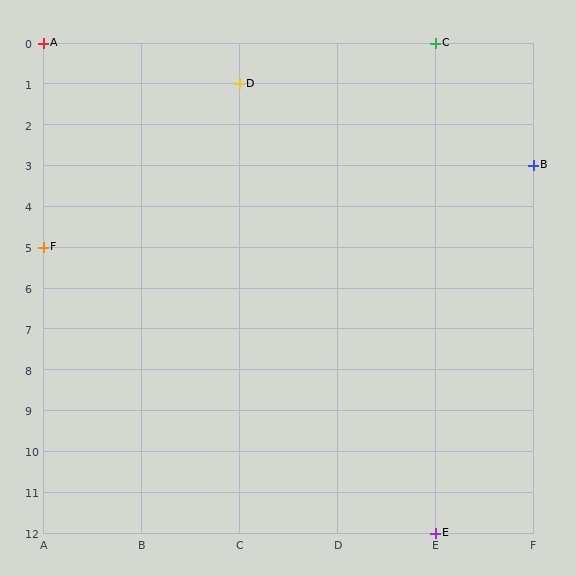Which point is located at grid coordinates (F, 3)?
Point B is at (F, 3).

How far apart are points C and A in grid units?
Points C and A are 4 columns apart.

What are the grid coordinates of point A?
Point A is at grid coordinates (A, 0).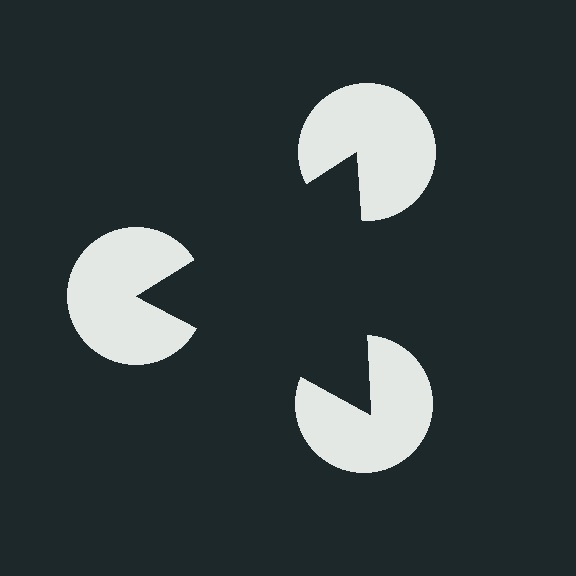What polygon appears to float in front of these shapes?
An illusory triangle — its edges are inferred from the aligned wedge cuts in the pac-man discs, not physically drawn.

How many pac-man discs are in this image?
There are 3 — one at each vertex of the illusory triangle.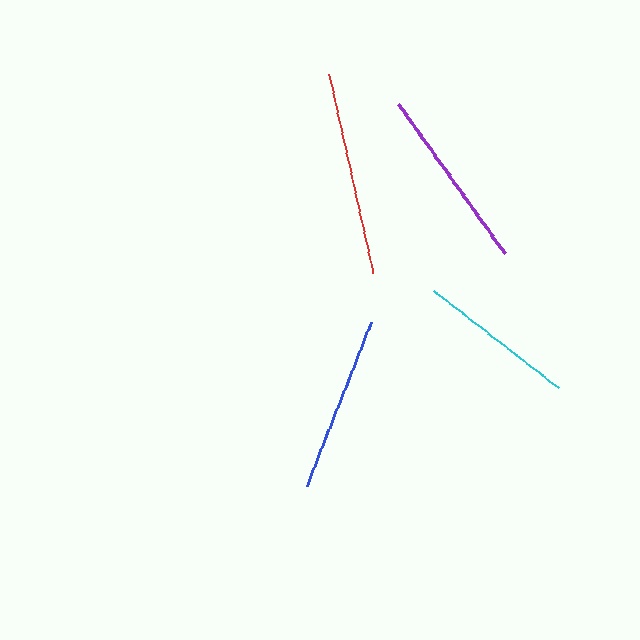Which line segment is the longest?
The red line is the longest at approximately 204 pixels.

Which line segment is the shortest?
The cyan line is the shortest at approximately 159 pixels.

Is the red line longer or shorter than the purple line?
The red line is longer than the purple line.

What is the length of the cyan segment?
The cyan segment is approximately 159 pixels long.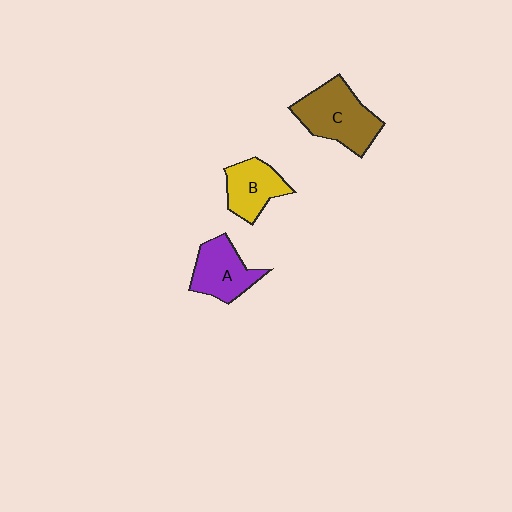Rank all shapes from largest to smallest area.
From largest to smallest: C (brown), A (purple), B (yellow).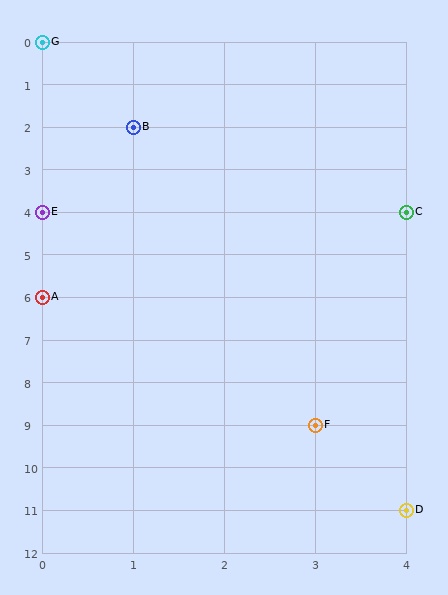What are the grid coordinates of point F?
Point F is at grid coordinates (3, 9).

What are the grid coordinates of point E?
Point E is at grid coordinates (0, 4).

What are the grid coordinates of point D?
Point D is at grid coordinates (4, 11).